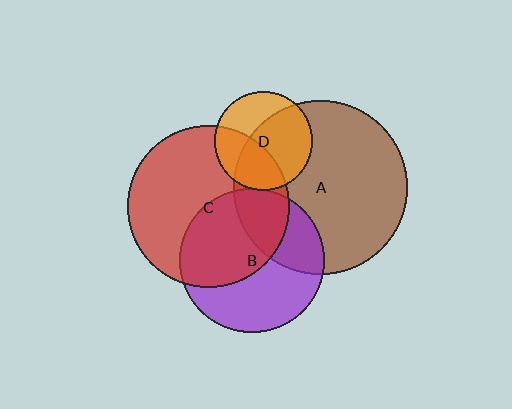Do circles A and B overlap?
Yes.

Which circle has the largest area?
Circle A (brown).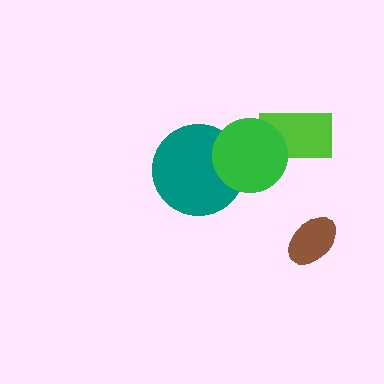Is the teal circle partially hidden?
Yes, it is partially covered by another shape.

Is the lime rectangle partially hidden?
Yes, it is partially covered by another shape.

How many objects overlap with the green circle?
2 objects overlap with the green circle.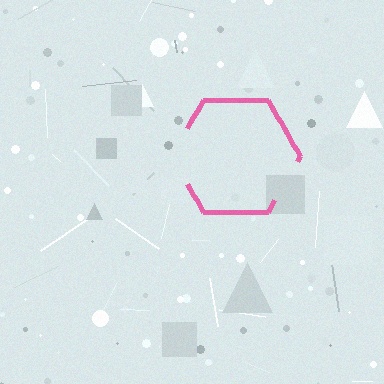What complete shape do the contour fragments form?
The contour fragments form a hexagon.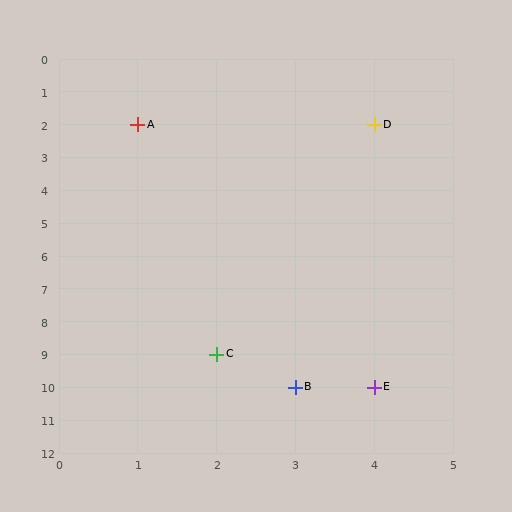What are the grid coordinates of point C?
Point C is at grid coordinates (2, 9).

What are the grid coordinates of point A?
Point A is at grid coordinates (1, 2).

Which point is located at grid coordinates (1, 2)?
Point A is at (1, 2).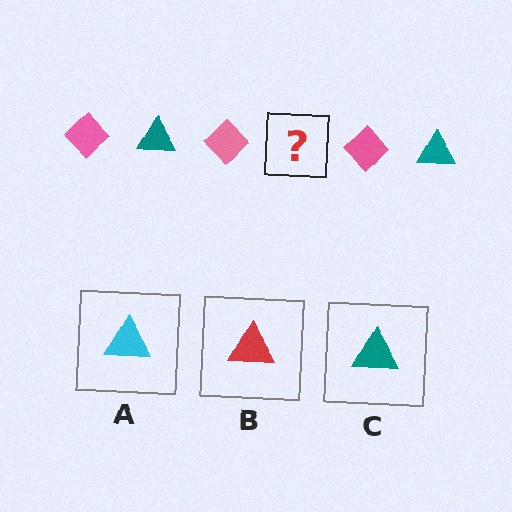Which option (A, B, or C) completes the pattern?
C.